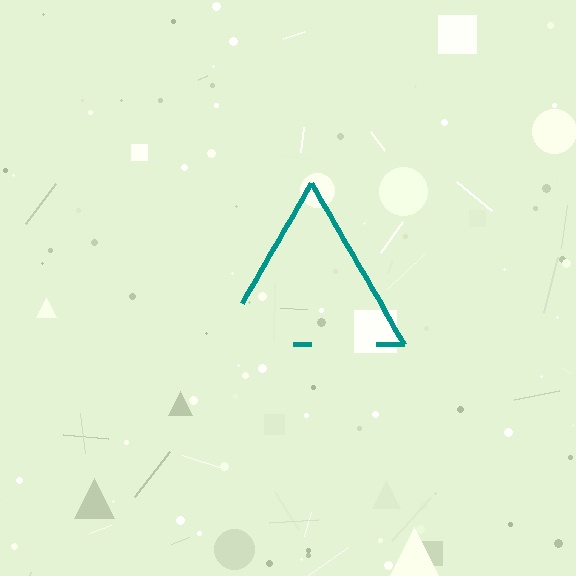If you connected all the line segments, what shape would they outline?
They would outline a triangle.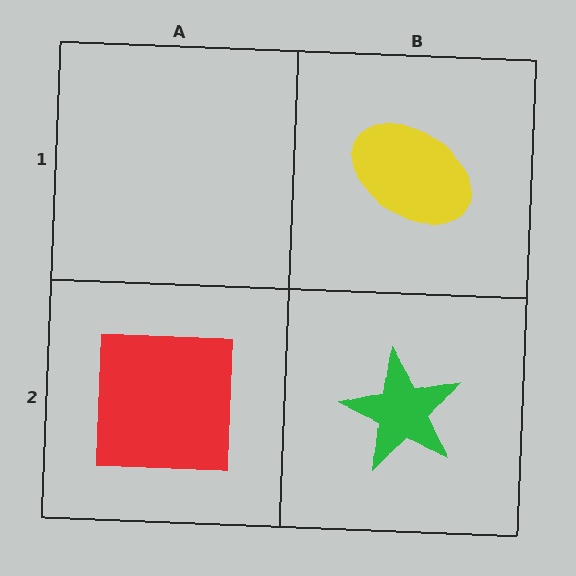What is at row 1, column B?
A yellow ellipse.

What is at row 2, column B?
A green star.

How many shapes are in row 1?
1 shape.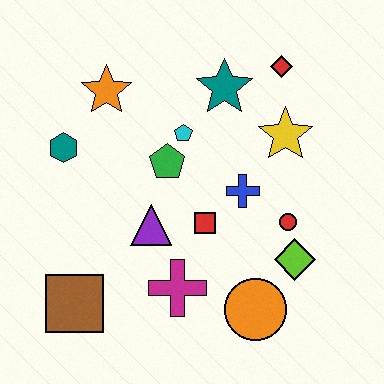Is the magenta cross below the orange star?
Yes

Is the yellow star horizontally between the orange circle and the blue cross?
No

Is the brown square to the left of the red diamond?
Yes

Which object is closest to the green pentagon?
The cyan pentagon is closest to the green pentagon.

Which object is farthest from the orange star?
The orange circle is farthest from the orange star.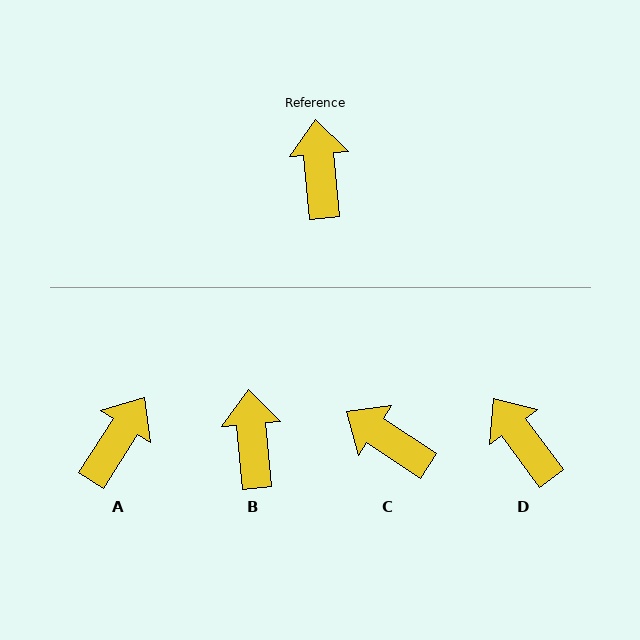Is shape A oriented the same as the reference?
No, it is off by about 38 degrees.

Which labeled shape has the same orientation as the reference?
B.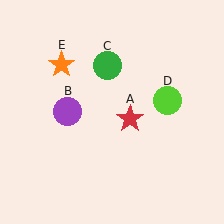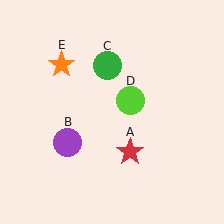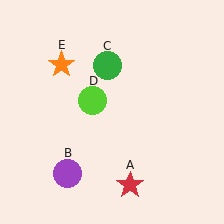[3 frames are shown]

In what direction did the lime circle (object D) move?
The lime circle (object D) moved left.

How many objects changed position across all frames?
3 objects changed position: red star (object A), purple circle (object B), lime circle (object D).